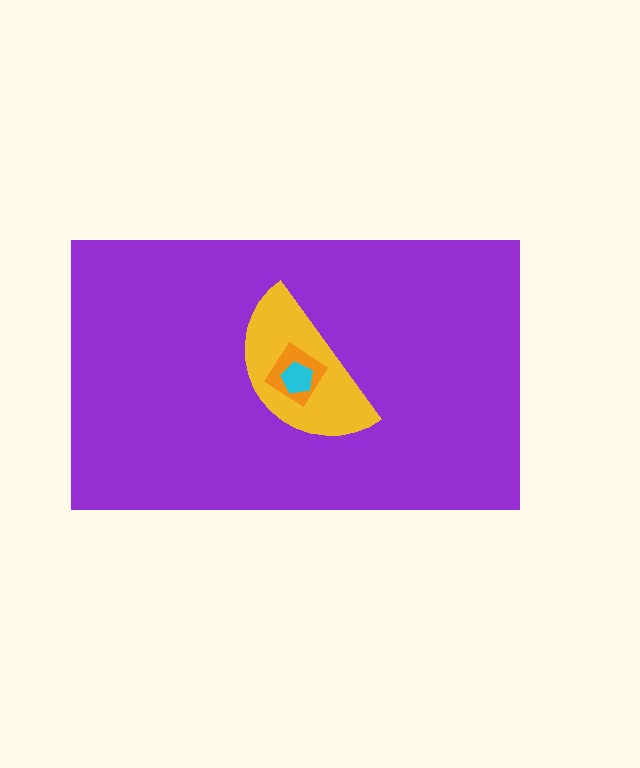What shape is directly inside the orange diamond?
The cyan pentagon.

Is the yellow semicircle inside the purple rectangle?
Yes.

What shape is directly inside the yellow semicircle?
The orange diamond.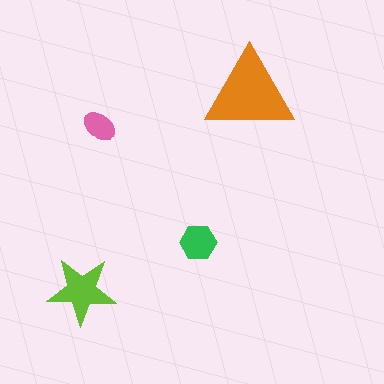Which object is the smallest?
The pink ellipse.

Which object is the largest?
The orange triangle.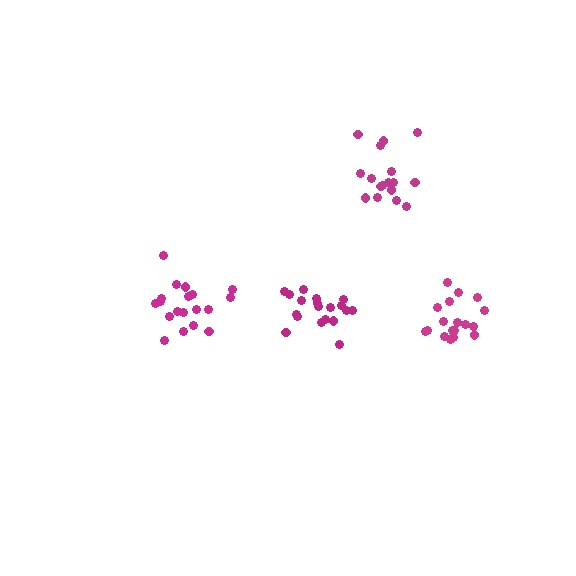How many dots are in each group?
Group 1: 18 dots, Group 2: 19 dots, Group 3: 19 dots, Group 4: 18 dots (74 total).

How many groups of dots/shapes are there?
There are 4 groups.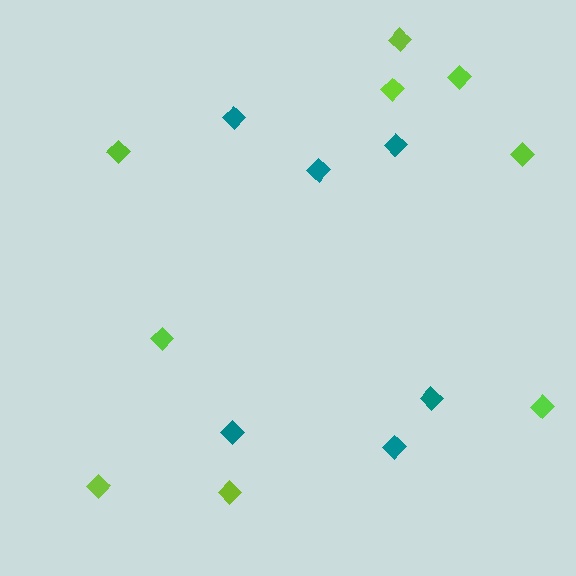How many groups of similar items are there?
There are 2 groups: one group of teal diamonds (6) and one group of lime diamonds (9).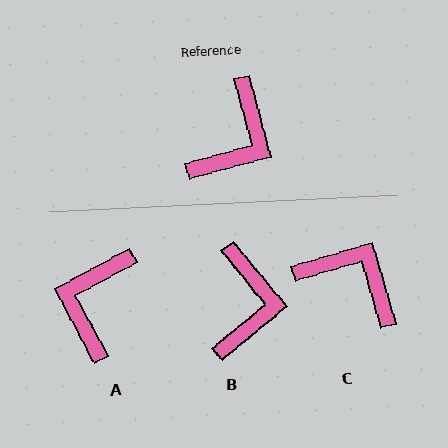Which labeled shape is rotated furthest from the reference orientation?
A, about 167 degrees away.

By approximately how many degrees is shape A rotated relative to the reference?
Approximately 167 degrees clockwise.